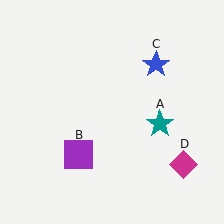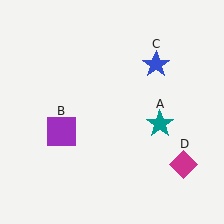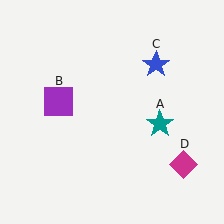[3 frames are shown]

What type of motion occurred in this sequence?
The purple square (object B) rotated clockwise around the center of the scene.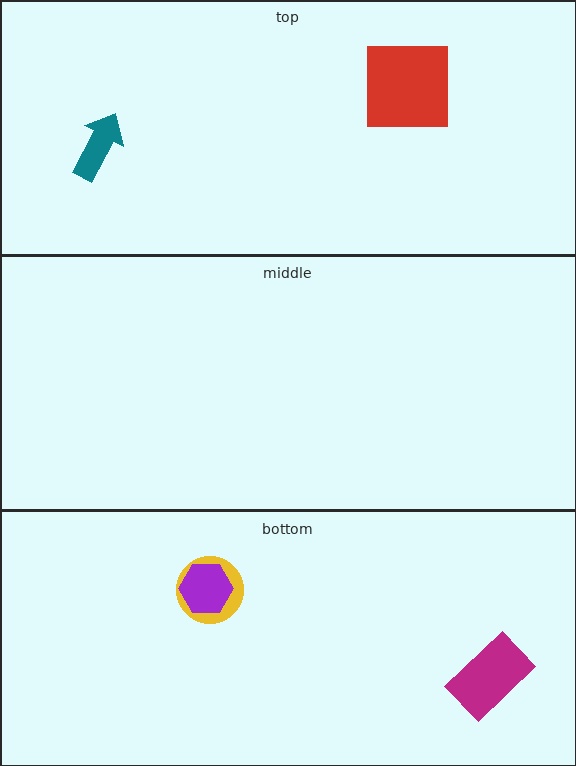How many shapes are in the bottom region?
3.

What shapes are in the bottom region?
The yellow circle, the purple hexagon, the magenta rectangle.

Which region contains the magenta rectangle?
The bottom region.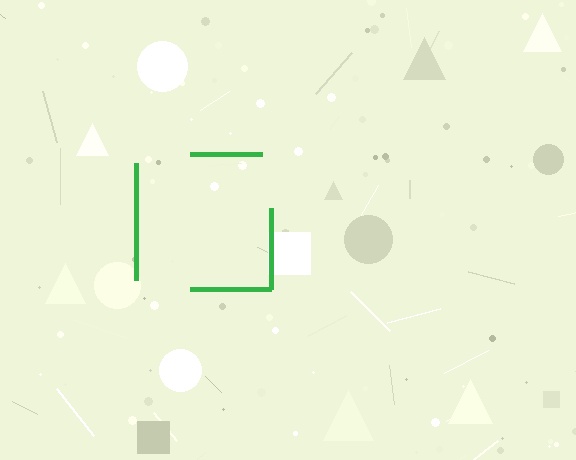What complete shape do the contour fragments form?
The contour fragments form a square.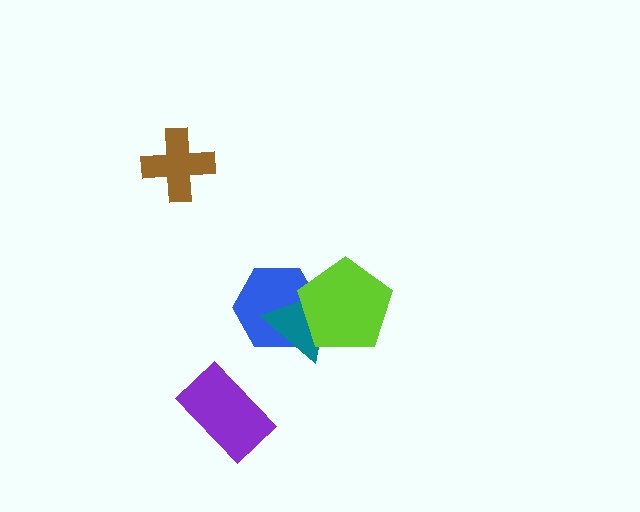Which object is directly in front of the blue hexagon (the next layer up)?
The teal triangle is directly in front of the blue hexagon.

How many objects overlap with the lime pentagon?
2 objects overlap with the lime pentagon.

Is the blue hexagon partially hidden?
Yes, it is partially covered by another shape.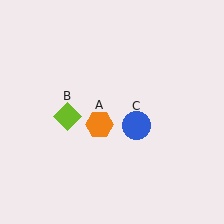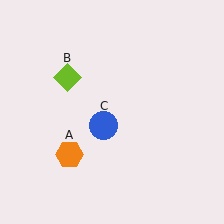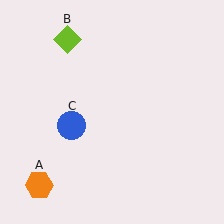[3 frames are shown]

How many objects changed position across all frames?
3 objects changed position: orange hexagon (object A), lime diamond (object B), blue circle (object C).